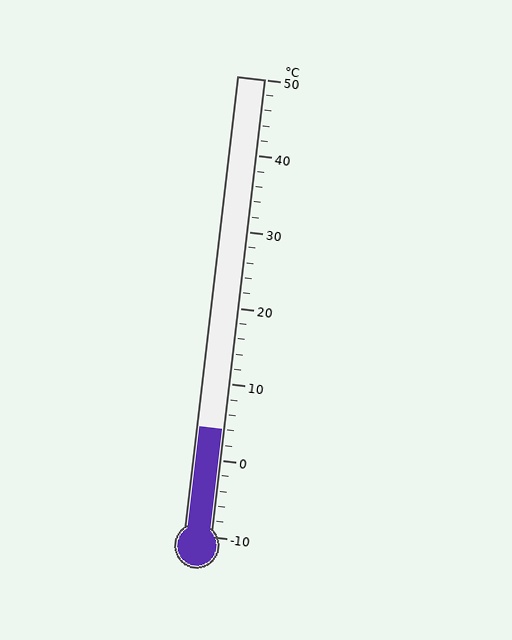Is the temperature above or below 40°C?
The temperature is below 40°C.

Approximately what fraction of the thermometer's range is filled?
The thermometer is filled to approximately 25% of its range.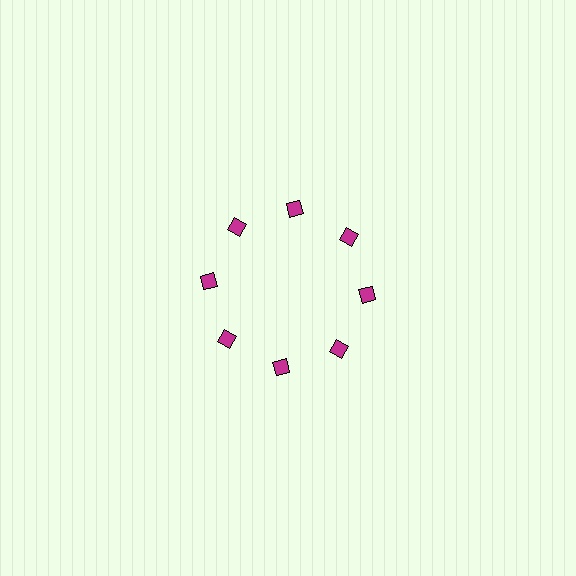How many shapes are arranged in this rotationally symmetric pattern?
There are 8 shapes, arranged in 8 groups of 1.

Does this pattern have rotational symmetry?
Yes, this pattern has 8-fold rotational symmetry. It looks the same after rotating 45 degrees around the center.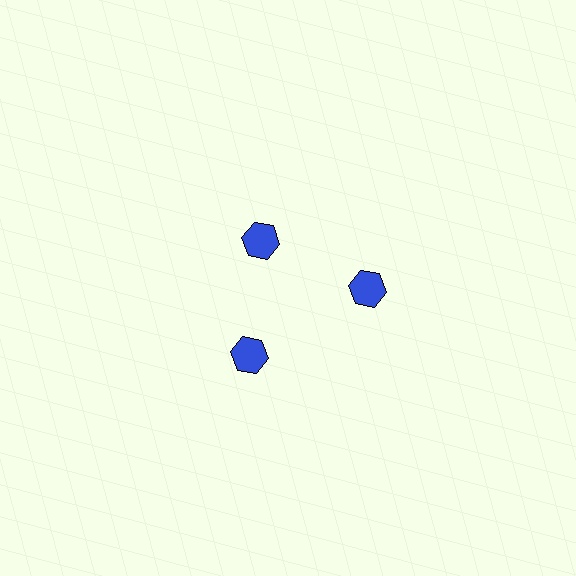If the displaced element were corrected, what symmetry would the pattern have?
It would have 3-fold rotational symmetry — the pattern would map onto itself every 120 degrees.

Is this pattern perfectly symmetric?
No. The 3 blue hexagons are arranged in a ring, but one element near the 11 o'clock position is pulled inward toward the center, breaking the 3-fold rotational symmetry.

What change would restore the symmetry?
The symmetry would be restored by moving it outward, back onto the ring so that all 3 hexagons sit at equal angles and equal distance from the center.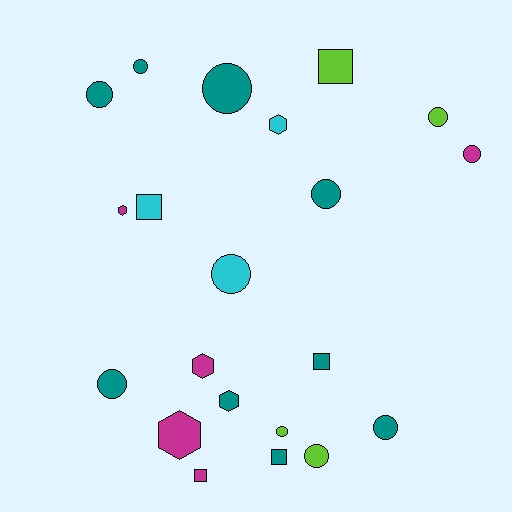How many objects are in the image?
There are 21 objects.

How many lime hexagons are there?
There are no lime hexagons.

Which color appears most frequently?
Teal, with 9 objects.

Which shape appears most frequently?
Circle, with 11 objects.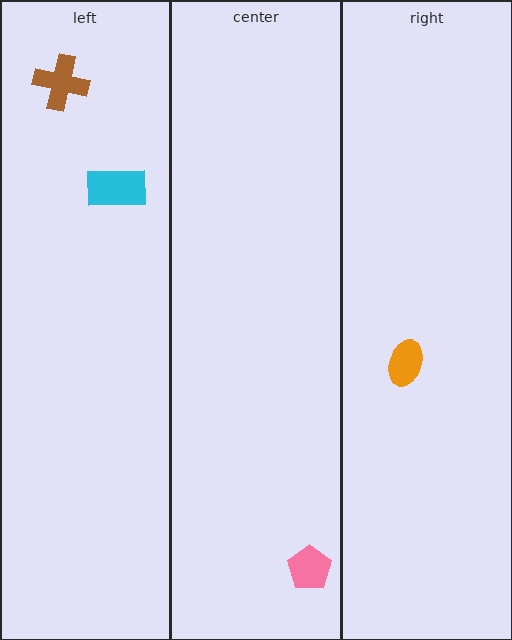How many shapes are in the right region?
1.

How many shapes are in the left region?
2.